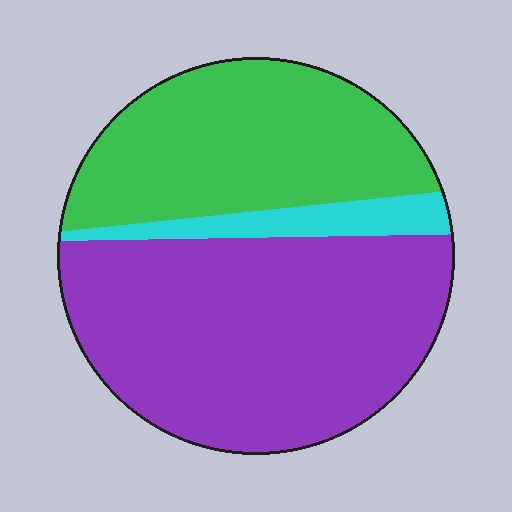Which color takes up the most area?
Purple, at roughly 55%.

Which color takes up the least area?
Cyan, at roughly 10%.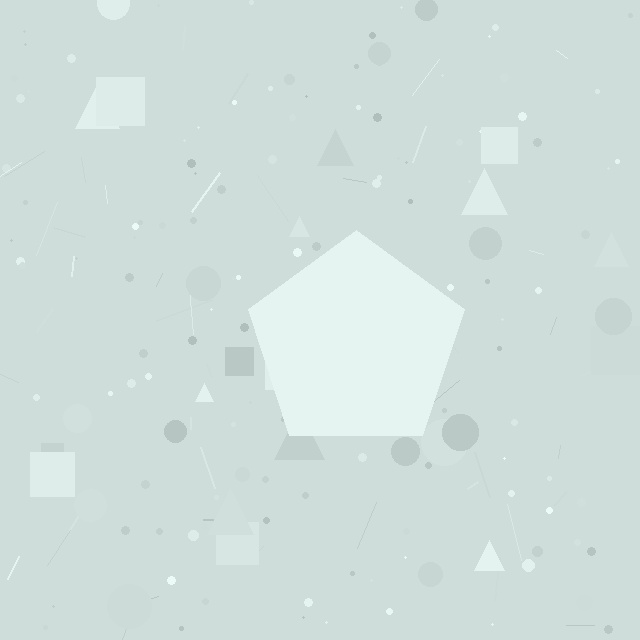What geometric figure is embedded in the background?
A pentagon is embedded in the background.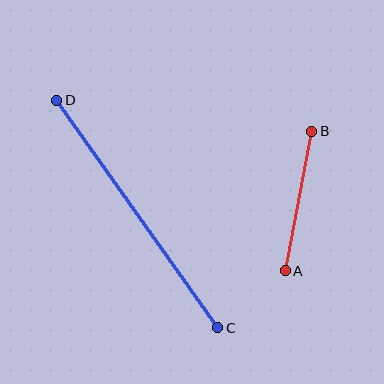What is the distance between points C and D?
The distance is approximately 279 pixels.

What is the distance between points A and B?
The distance is approximately 142 pixels.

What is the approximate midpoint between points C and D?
The midpoint is at approximately (137, 214) pixels.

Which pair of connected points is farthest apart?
Points C and D are farthest apart.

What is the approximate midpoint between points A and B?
The midpoint is at approximately (298, 201) pixels.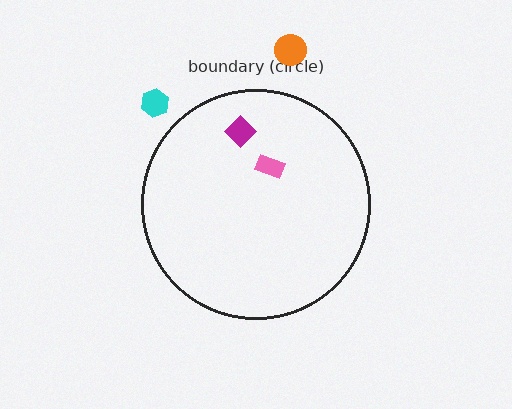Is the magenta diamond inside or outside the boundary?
Inside.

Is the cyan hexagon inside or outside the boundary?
Outside.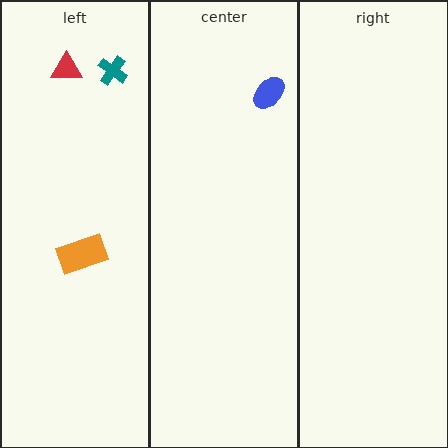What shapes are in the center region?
The blue ellipse.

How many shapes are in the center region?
1.